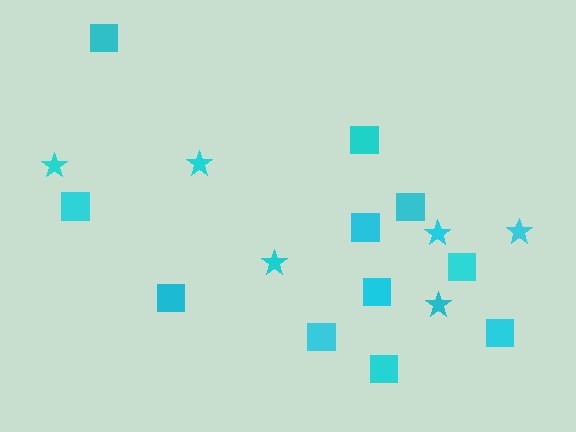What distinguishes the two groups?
There are 2 groups: one group of stars (6) and one group of squares (11).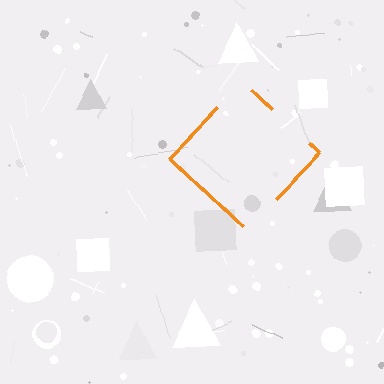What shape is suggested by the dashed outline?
The dashed outline suggests a diamond.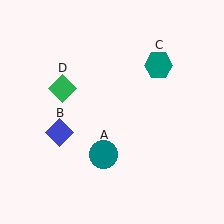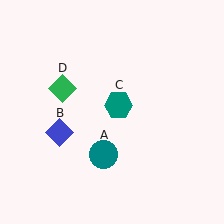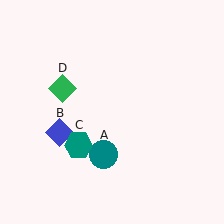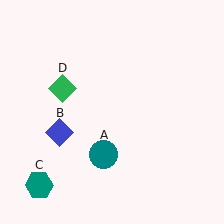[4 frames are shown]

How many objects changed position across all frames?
1 object changed position: teal hexagon (object C).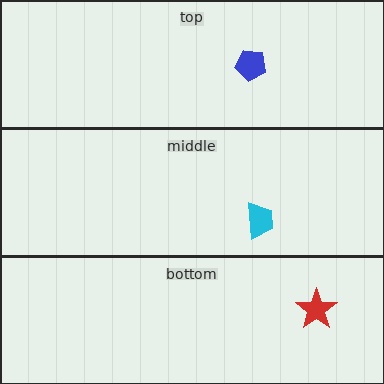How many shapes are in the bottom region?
1.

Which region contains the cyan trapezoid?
The middle region.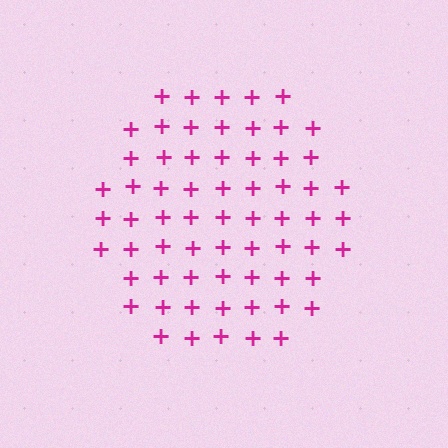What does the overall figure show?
The overall figure shows a hexagon.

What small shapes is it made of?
It is made of small plus signs.